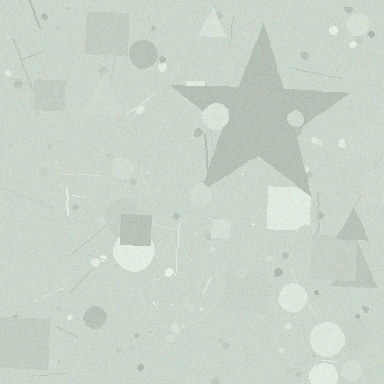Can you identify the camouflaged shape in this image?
The camouflaged shape is a star.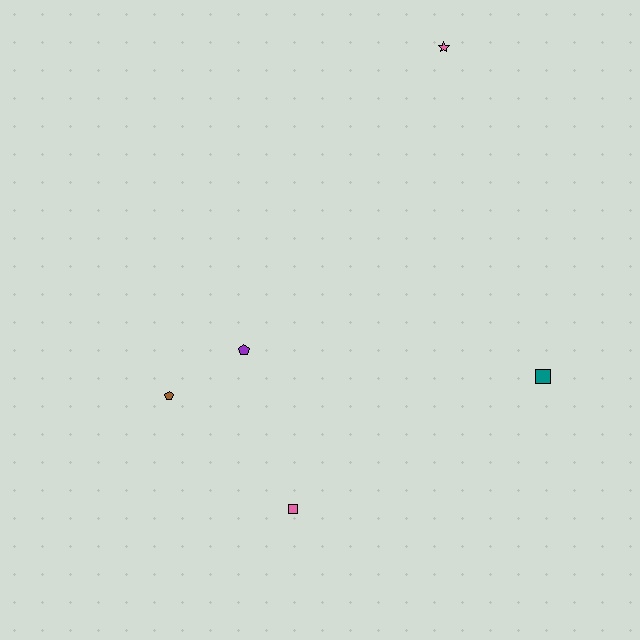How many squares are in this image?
There are 2 squares.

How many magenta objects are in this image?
There are no magenta objects.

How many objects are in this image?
There are 5 objects.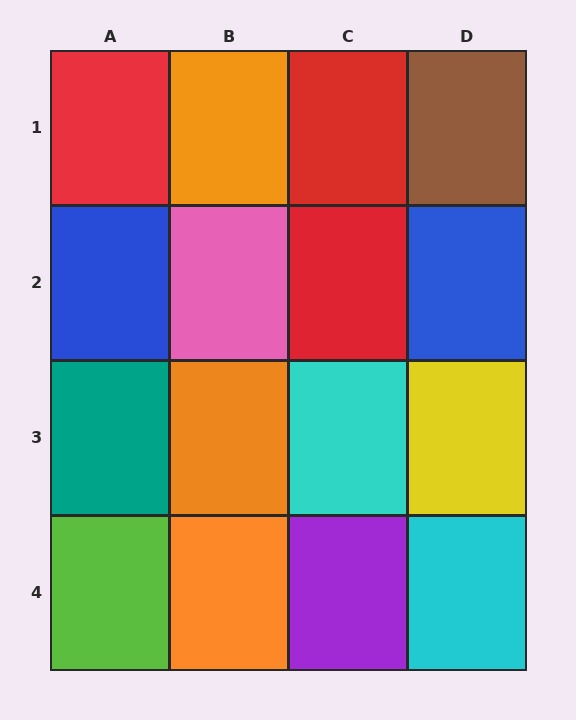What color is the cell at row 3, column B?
Orange.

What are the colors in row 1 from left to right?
Red, orange, red, brown.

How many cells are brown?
1 cell is brown.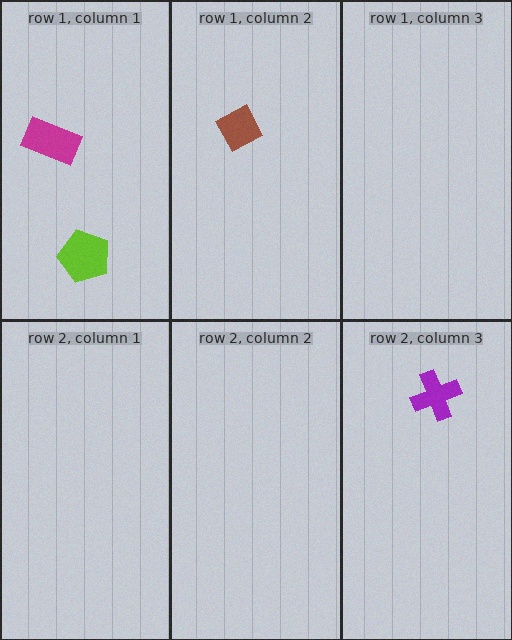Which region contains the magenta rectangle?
The row 1, column 1 region.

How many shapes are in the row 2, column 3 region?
1.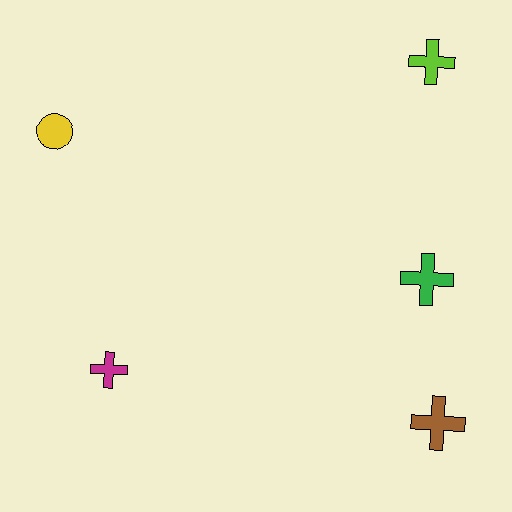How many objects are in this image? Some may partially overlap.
There are 5 objects.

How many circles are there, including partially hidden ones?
There is 1 circle.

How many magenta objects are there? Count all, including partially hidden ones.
There is 1 magenta object.